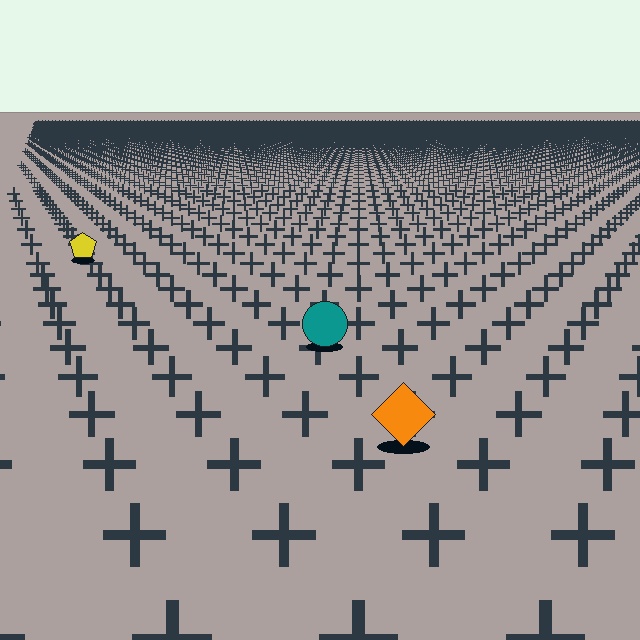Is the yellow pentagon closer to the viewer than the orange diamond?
No. The orange diamond is closer — you can tell from the texture gradient: the ground texture is coarser near it.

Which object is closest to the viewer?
The orange diamond is closest. The texture marks near it are larger and more spread out.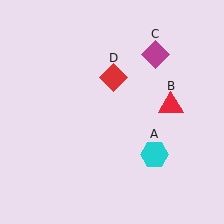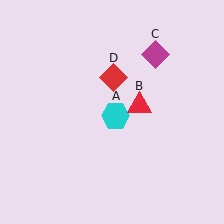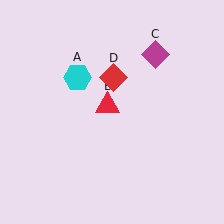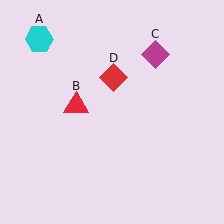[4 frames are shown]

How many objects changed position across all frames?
2 objects changed position: cyan hexagon (object A), red triangle (object B).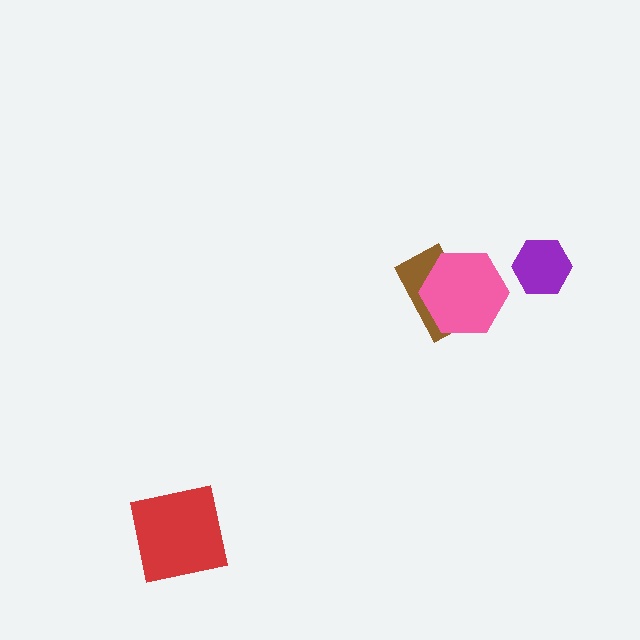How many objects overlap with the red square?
0 objects overlap with the red square.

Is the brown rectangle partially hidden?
Yes, it is partially covered by another shape.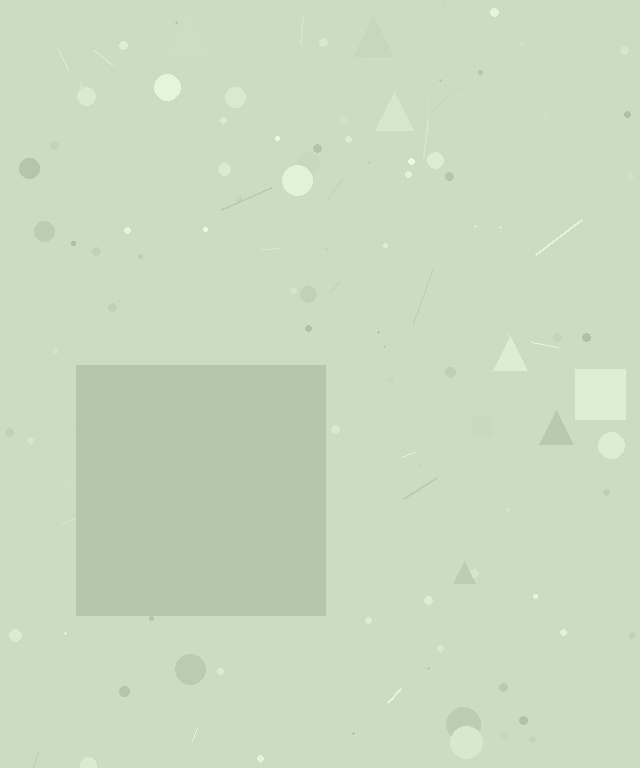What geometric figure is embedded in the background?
A square is embedded in the background.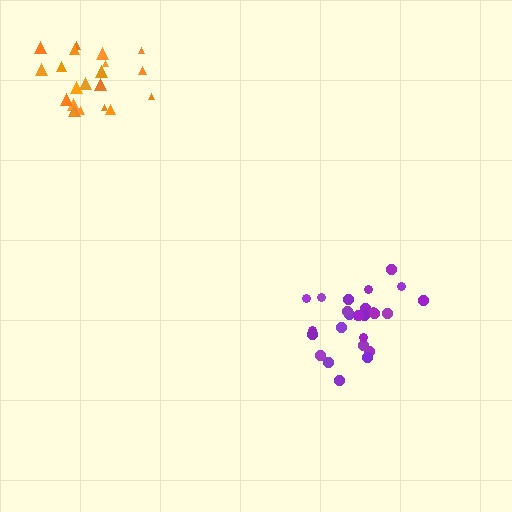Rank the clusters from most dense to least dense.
purple, orange.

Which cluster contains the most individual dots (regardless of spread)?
Purple (26).